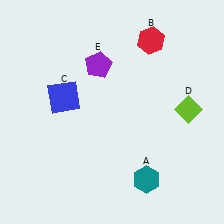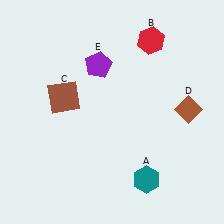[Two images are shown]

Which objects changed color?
C changed from blue to brown. D changed from lime to brown.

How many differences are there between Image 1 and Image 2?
There are 2 differences between the two images.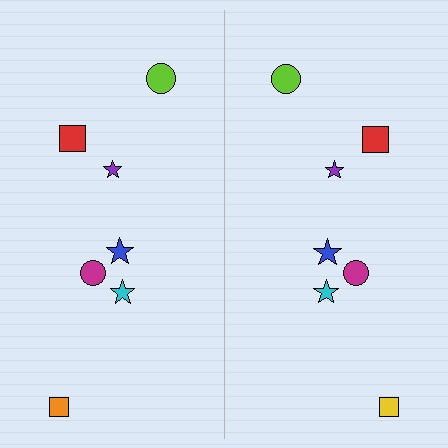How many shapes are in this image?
There are 14 shapes in this image.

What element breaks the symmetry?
The yellow square on the right side breaks the symmetry — its mirror counterpart is orange.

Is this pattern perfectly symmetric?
No, the pattern is not perfectly symmetric. The yellow square on the right side breaks the symmetry — its mirror counterpart is orange.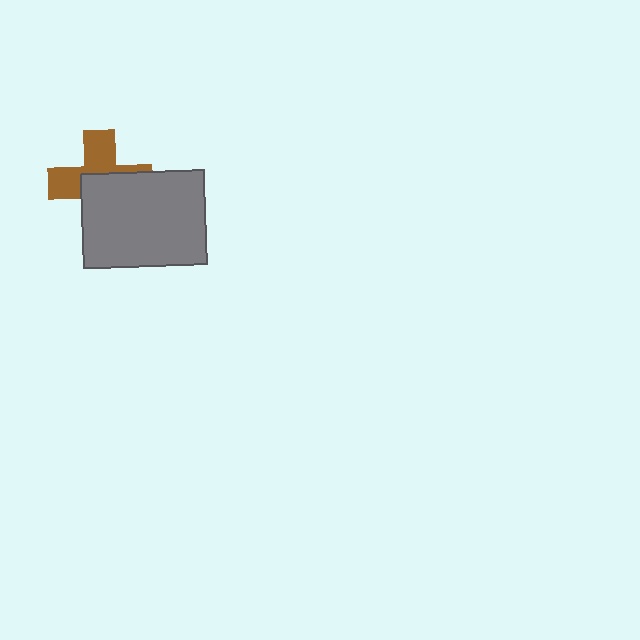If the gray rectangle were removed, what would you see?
You would see the complete brown cross.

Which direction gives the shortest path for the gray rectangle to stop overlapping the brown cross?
Moving toward the lower-right gives the shortest separation.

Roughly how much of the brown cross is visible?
About half of it is visible (roughly 48%).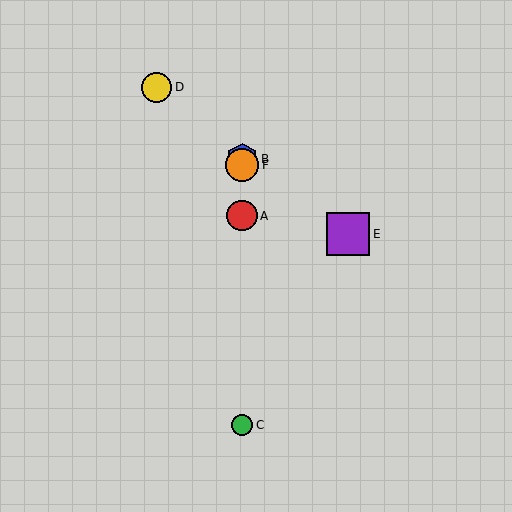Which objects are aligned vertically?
Objects A, B, C, F are aligned vertically.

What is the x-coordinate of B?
Object B is at x≈242.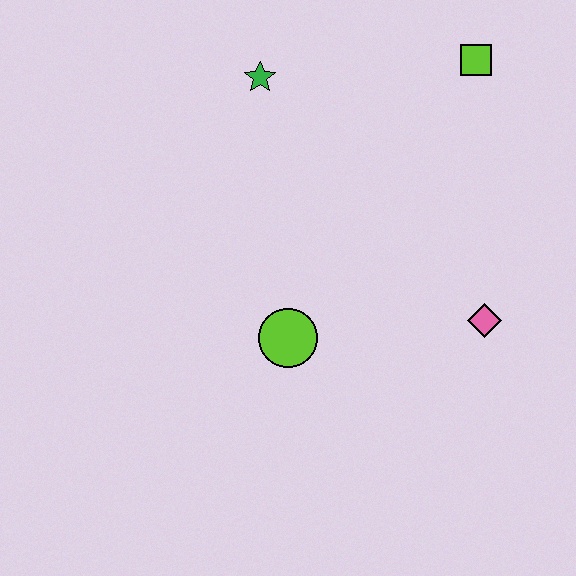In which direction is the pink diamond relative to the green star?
The pink diamond is below the green star.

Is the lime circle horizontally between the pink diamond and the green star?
Yes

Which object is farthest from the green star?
The pink diamond is farthest from the green star.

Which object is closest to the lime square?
The green star is closest to the lime square.